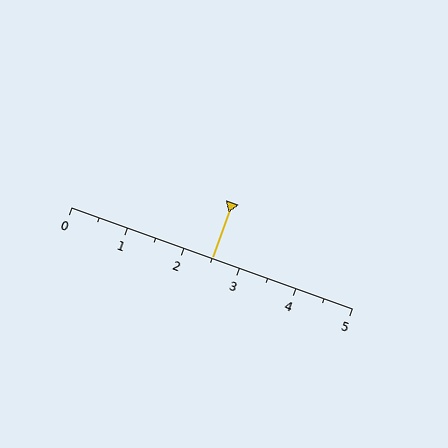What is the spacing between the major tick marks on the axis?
The major ticks are spaced 1 apart.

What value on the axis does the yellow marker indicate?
The marker indicates approximately 2.5.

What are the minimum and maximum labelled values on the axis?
The axis runs from 0 to 5.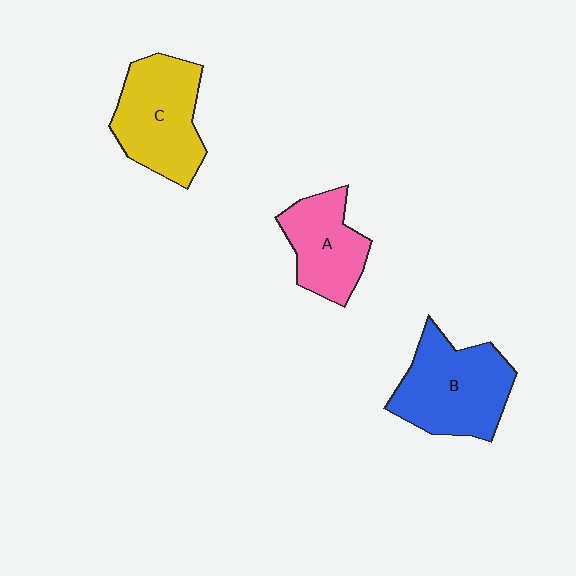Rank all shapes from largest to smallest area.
From largest to smallest: B (blue), C (yellow), A (pink).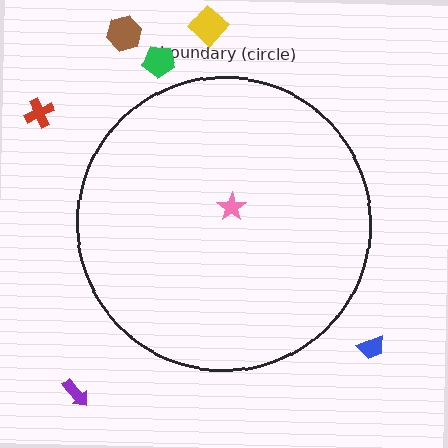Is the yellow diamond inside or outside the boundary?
Outside.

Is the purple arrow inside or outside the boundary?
Outside.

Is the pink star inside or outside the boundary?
Inside.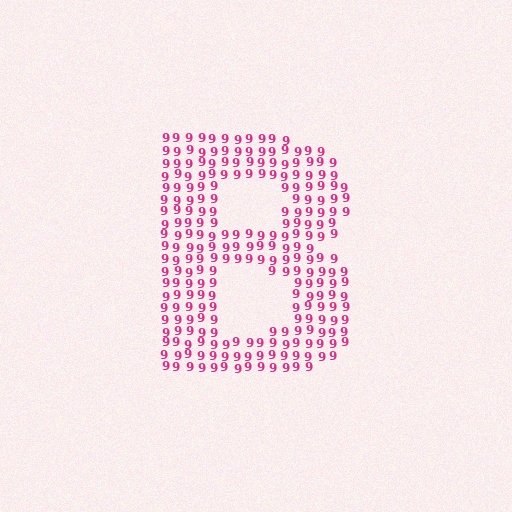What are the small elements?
The small elements are digit 9's.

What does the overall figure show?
The overall figure shows the letter B.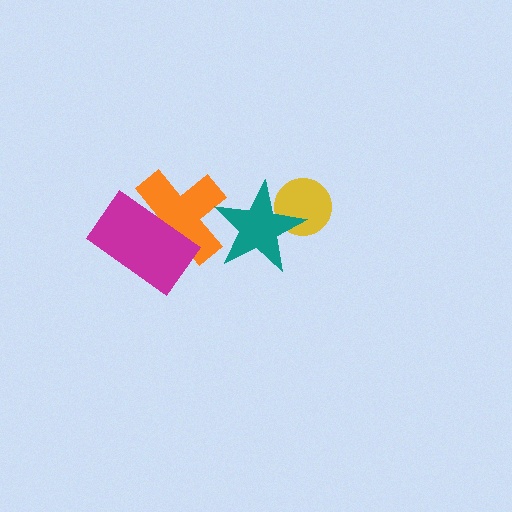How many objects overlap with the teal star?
2 objects overlap with the teal star.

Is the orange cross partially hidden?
Yes, it is partially covered by another shape.